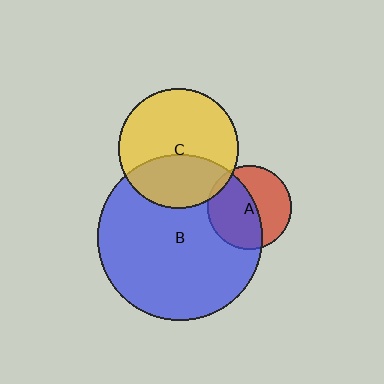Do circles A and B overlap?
Yes.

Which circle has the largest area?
Circle B (blue).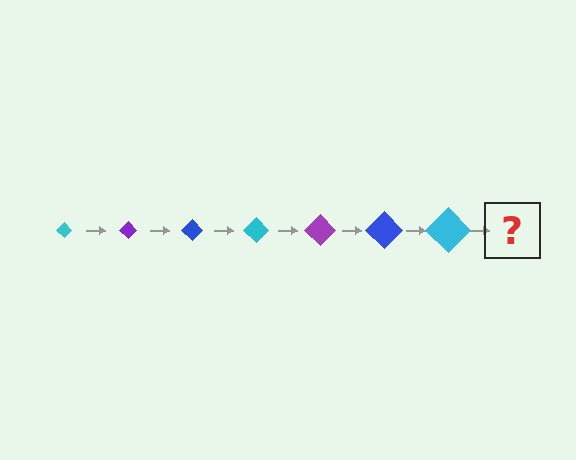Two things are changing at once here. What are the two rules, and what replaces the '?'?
The two rules are that the diamond grows larger each step and the color cycles through cyan, purple, and blue. The '?' should be a purple diamond, larger than the previous one.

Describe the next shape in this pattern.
It should be a purple diamond, larger than the previous one.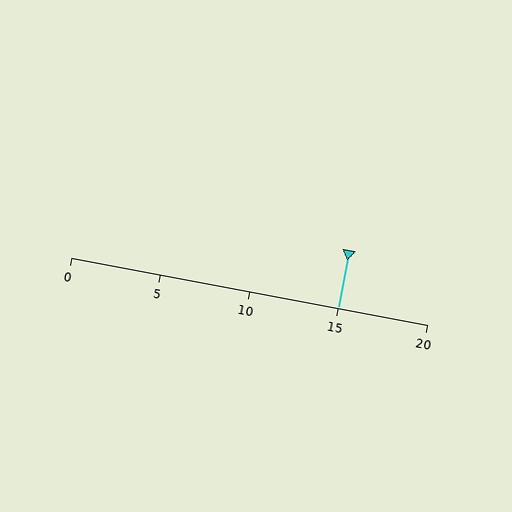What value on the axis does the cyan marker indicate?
The marker indicates approximately 15.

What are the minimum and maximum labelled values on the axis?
The axis runs from 0 to 20.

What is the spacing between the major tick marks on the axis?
The major ticks are spaced 5 apart.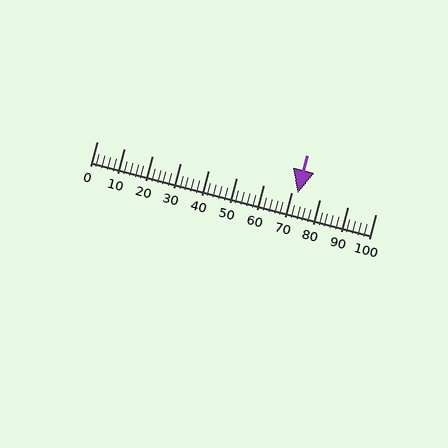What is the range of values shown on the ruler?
The ruler shows values from 0 to 100.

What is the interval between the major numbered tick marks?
The major tick marks are spaced 10 units apart.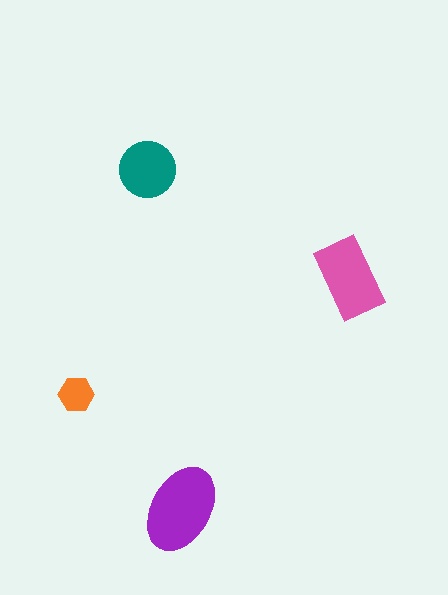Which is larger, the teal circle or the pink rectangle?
The pink rectangle.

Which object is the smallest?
The orange hexagon.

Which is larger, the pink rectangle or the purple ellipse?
The purple ellipse.